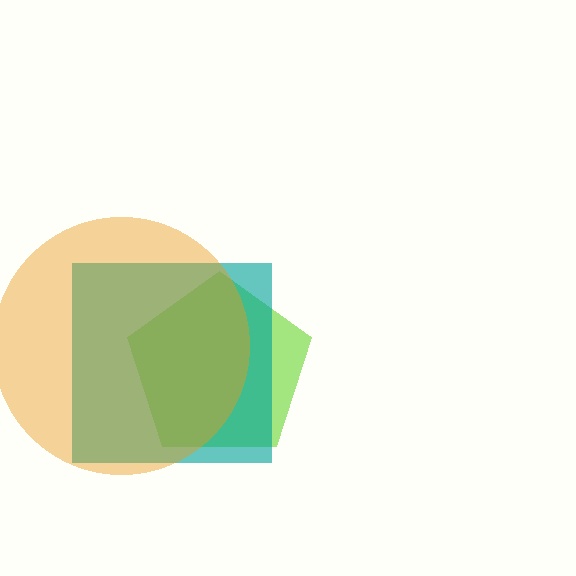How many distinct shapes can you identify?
There are 3 distinct shapes: a lime pentagon, a teal square, an orange circle.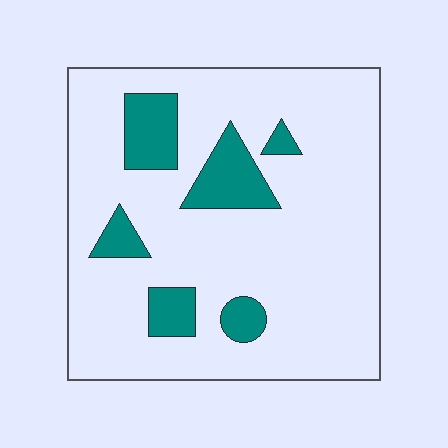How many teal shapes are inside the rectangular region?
6.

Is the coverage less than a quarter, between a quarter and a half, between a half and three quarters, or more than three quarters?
Less than a quarter.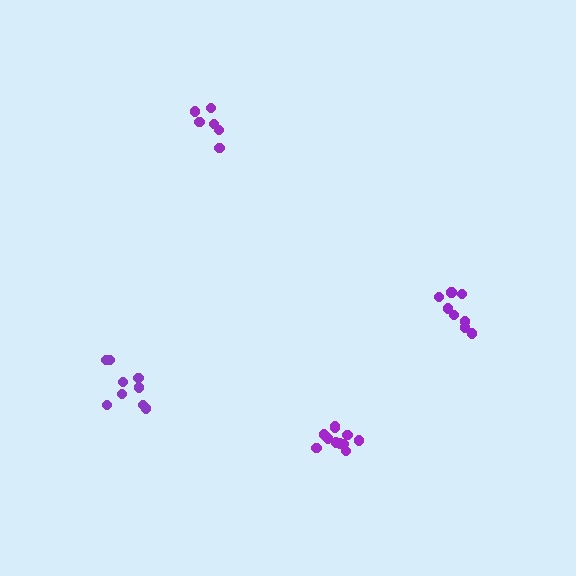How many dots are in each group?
Group 1: 9 dots, Group 2: 11 dots, Group 3: 8 dots, Group 4: 6 dots (34 total).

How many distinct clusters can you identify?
There are 4 distinct clusters.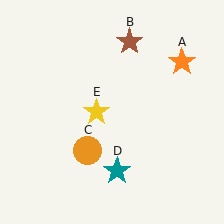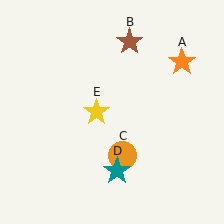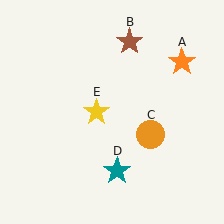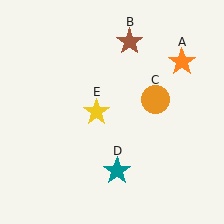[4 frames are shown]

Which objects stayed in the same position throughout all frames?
Orange star (object A) and brown star (object B) and teal star (object D) and yellow star (object E) remained stationary.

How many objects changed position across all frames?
1 object changed position: orange circle (object C).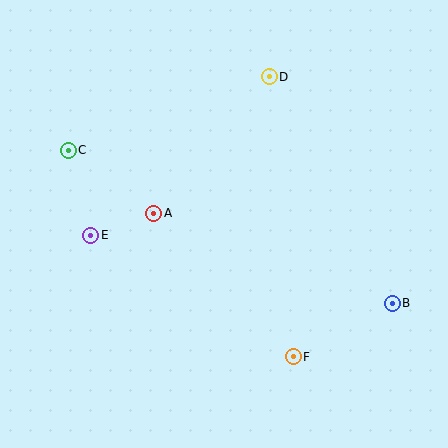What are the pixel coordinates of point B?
Point B is at (392, 303).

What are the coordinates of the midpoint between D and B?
The midpoint between D and B is at (331, 190).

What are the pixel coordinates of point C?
Point C is at (68, 150).